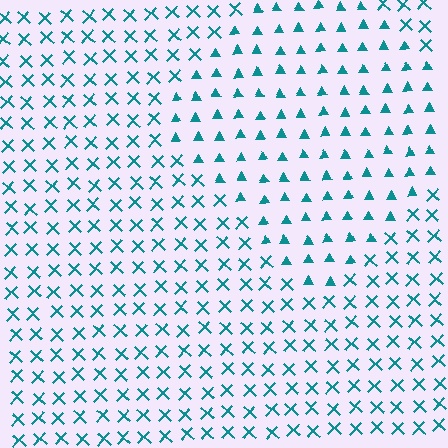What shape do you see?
I see a diamond.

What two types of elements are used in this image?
The image uses triangles inside the diamond region and X marks outside it.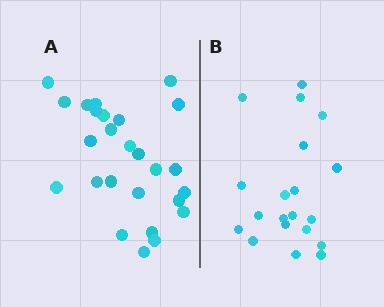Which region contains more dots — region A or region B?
Region A (the left region) has more dots.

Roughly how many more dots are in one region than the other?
Region A has about 6 more dots than region B.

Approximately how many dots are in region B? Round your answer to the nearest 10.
About 20 dots.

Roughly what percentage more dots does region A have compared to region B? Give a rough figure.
About 30% more.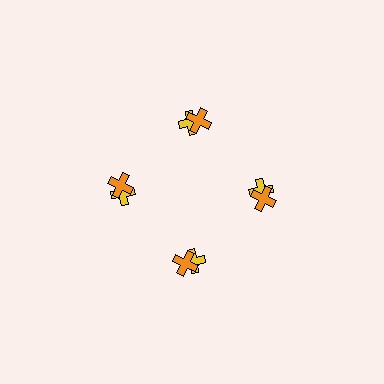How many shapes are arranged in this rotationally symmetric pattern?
There are 8 shapes, arranged in 4 groups of 2.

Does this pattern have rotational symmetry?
Yes, this pattern has 4-fold rotational symmetry. It looks the same after rotating 90 degrees around the center.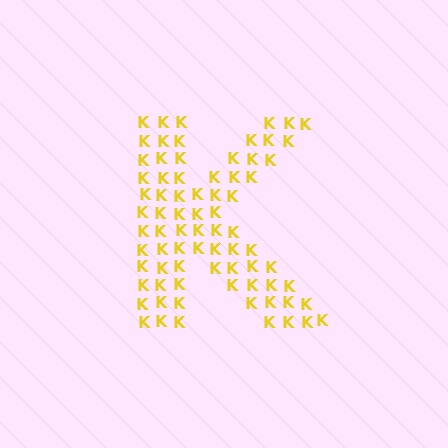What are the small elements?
The small elements are letter K's.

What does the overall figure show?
The overall figure shows the letter K.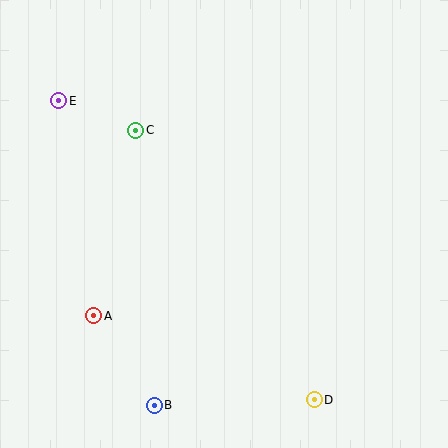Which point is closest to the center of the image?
Point C at (135, 131) is closest to the center.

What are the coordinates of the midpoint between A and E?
The midpoint between A and E is at (76, 208).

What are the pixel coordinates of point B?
Point B is at (154, 406).